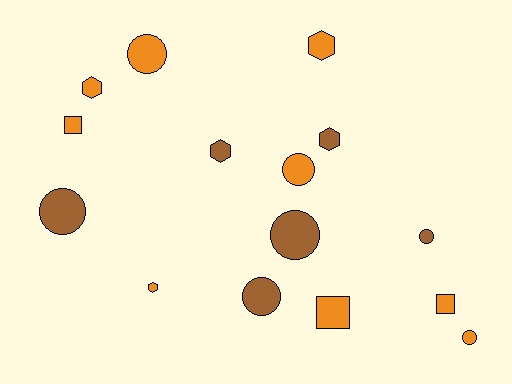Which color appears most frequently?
Orange, with 9 objects.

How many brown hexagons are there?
There are 2 brown hexagons.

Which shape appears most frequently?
Circle, with 7 objects.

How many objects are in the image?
There are 15 objects.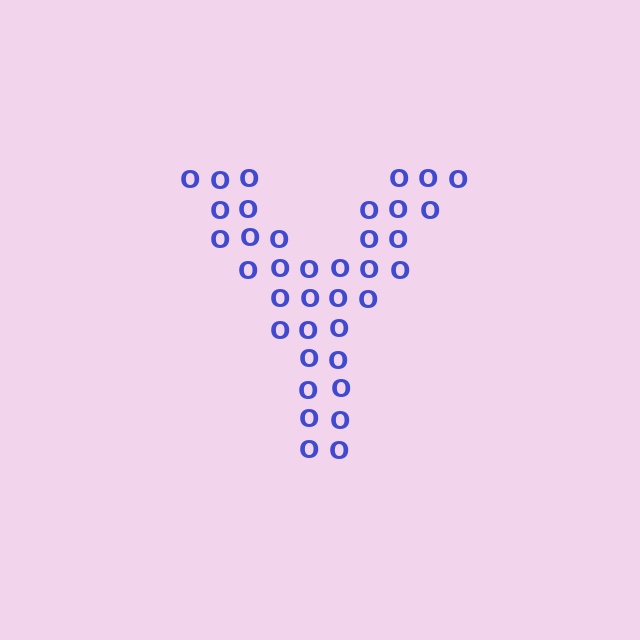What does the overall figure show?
The overall figure shows the letter Y.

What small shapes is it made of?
It is made of small letter O's.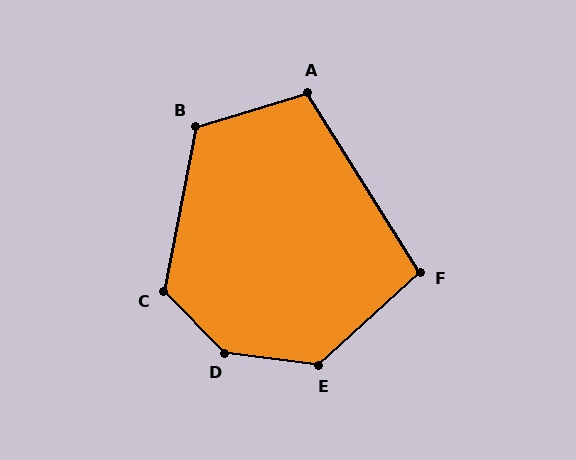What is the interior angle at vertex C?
Approximately 125 degrees (obtuse).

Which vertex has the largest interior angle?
D, at approximately 142 degrees.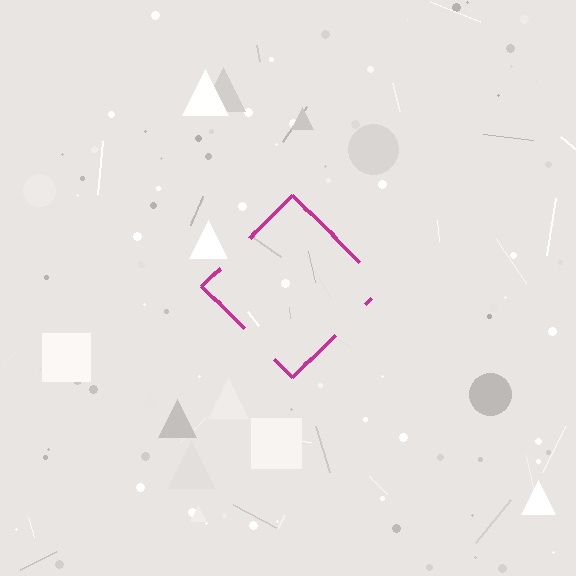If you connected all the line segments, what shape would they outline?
They would outline a diamond.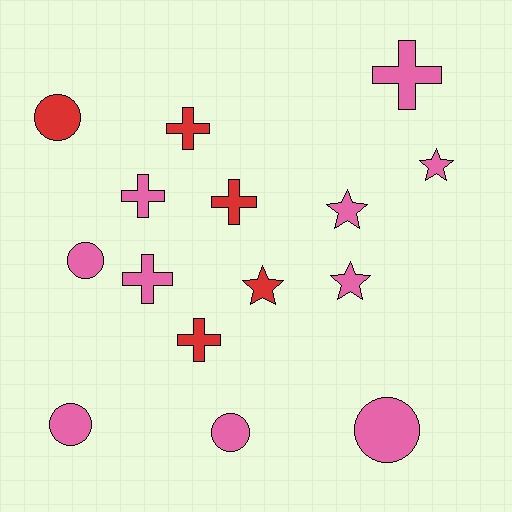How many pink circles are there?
There are 4 pink circles.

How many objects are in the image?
There are 15 objects.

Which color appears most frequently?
Pink, with 10 objects.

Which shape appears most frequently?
Cross, with 6 objects.